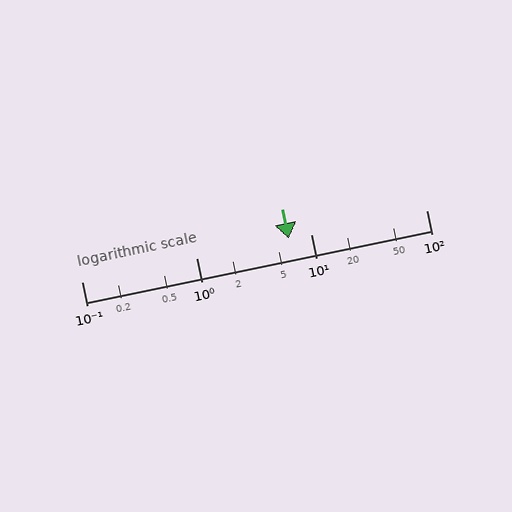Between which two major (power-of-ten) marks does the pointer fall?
The pointer is between 1 and 10.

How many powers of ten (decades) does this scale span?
The scale spans 3 decades, from 0.1 to 100.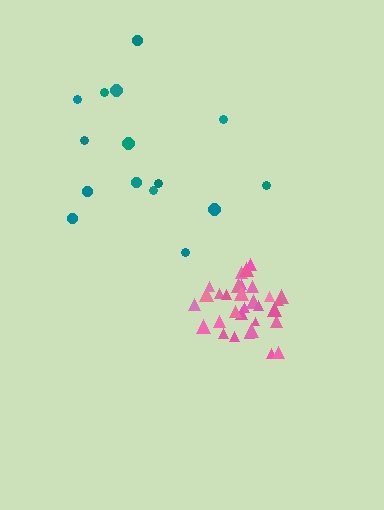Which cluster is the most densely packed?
Pink.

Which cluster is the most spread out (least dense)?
Teal.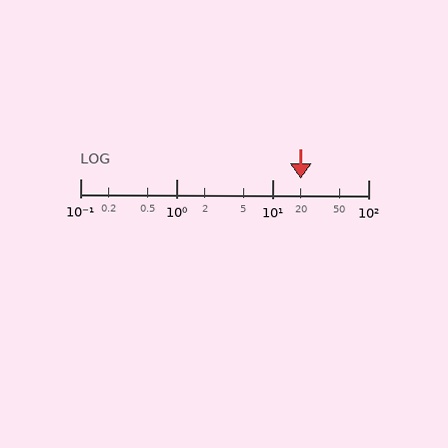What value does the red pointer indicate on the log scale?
The pointer indicates approximately 20.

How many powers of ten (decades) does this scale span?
The scale spans 3 decades, from 0.1 to 100.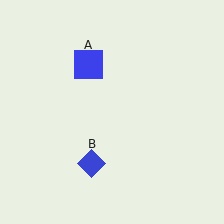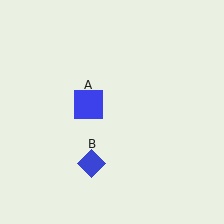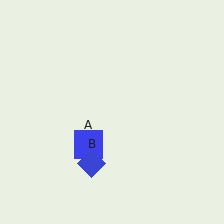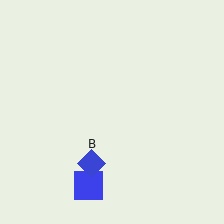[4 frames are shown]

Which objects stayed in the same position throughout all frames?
Blue diamond (object B) remained stationary.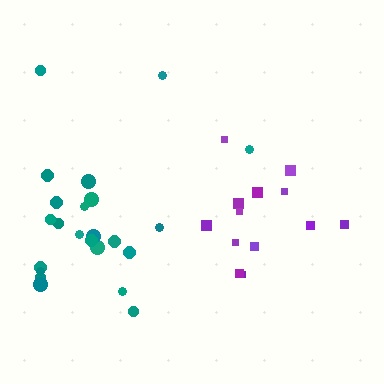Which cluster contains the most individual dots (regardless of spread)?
Teal (23).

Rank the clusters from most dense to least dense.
purple, teal.